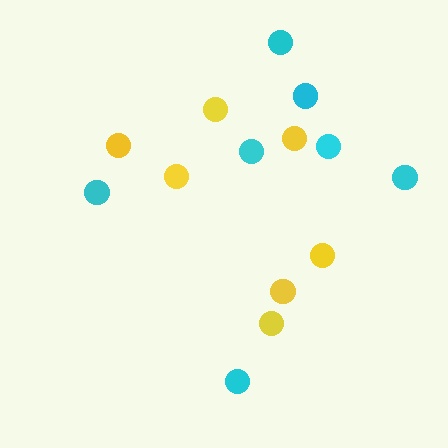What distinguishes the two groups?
There are 2 groups: one group of yellow circles (7) and one group of cyan circles (7).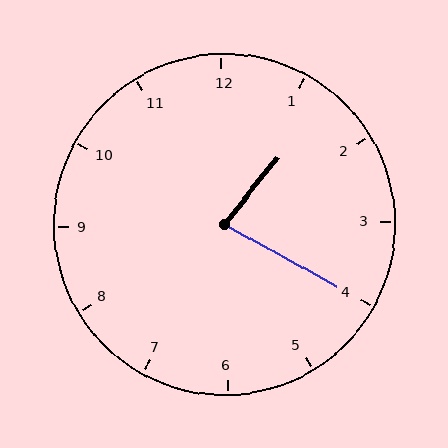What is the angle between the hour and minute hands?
Approximately 80 degrees.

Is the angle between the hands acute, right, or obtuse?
It is acute.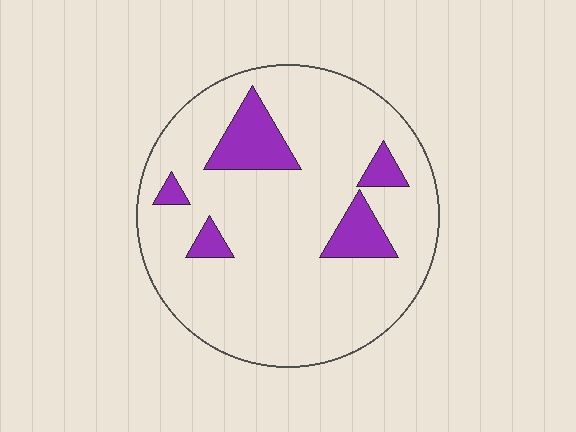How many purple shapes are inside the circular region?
5.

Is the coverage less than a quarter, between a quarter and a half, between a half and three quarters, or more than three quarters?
Less than a quarter.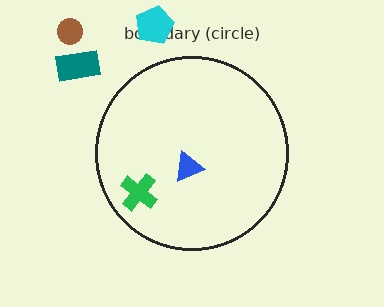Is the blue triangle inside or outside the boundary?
Inside.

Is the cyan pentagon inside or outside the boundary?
Outside.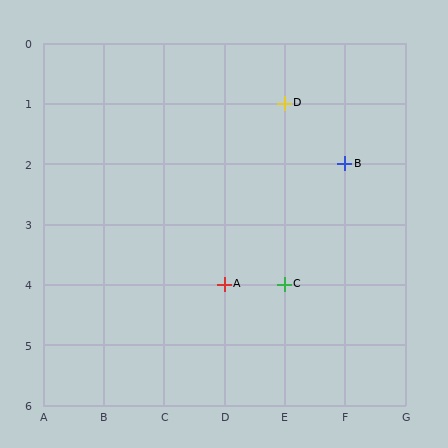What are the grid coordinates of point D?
Point D is at grid coordinates (E, 1).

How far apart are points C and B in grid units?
Points C and B are 1 column and 2 rows apart (about 2.2 grid units diagonally).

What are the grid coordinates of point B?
Point B is at grid coordinates (F, 2).